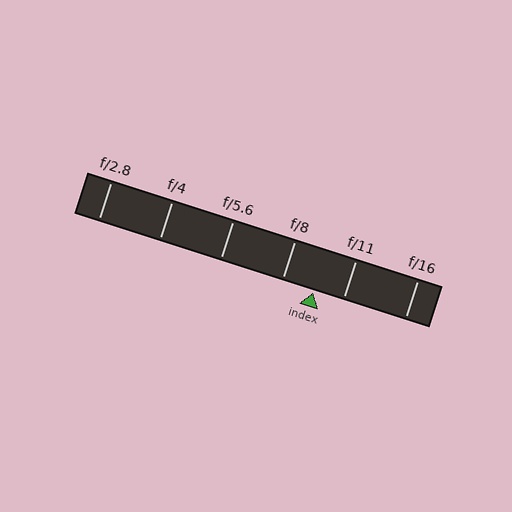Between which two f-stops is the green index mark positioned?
The index mark is between f/8 and f/11.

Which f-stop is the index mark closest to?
The index mark is closest to f/11.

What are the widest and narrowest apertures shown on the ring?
The widest aperture shown is f/2.8 and the narrowest is f/16.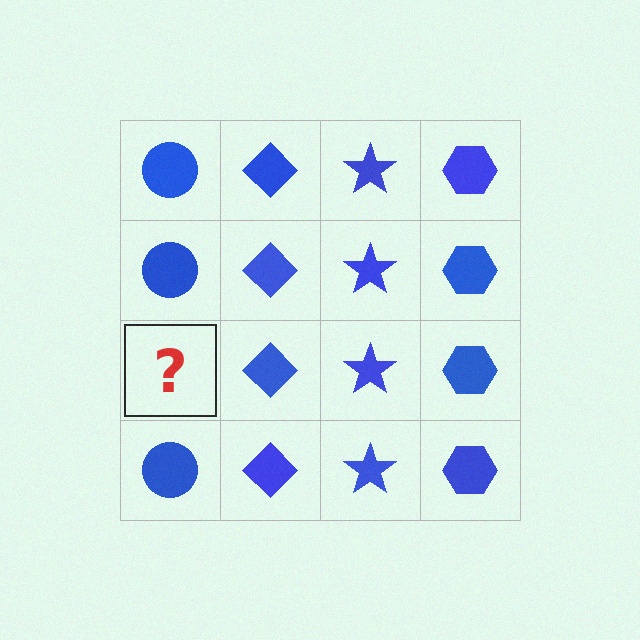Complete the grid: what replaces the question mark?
The question mark should be replaced with a blue circle.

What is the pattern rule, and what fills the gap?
The rule is that each column has a consistent shape. The gap should be filled with a blue circle.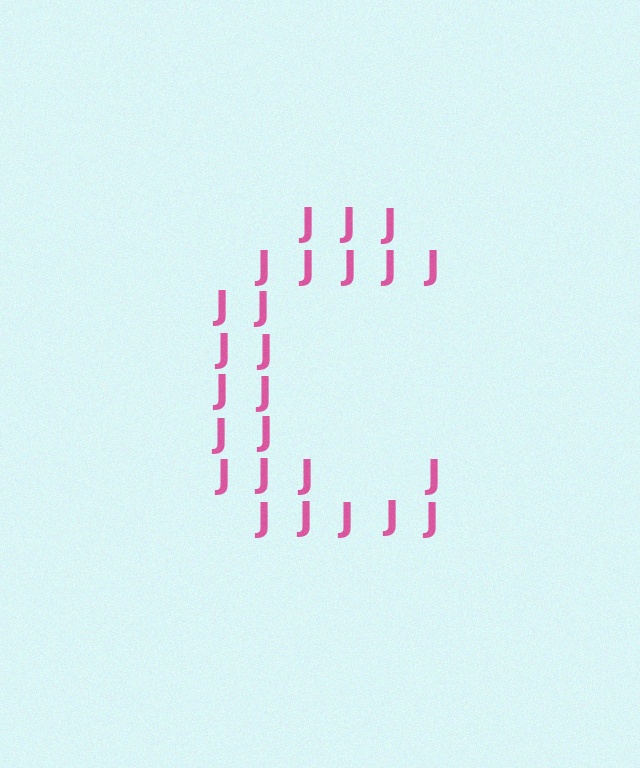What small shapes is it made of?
It is made of small letter J's.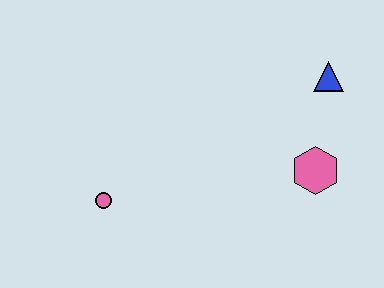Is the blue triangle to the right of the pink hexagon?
Yes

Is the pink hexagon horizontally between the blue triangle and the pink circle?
Yes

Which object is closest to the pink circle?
The pink hexagon is closest to the pink circle.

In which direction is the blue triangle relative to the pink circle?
The blue triangle is to the right of the pink circle.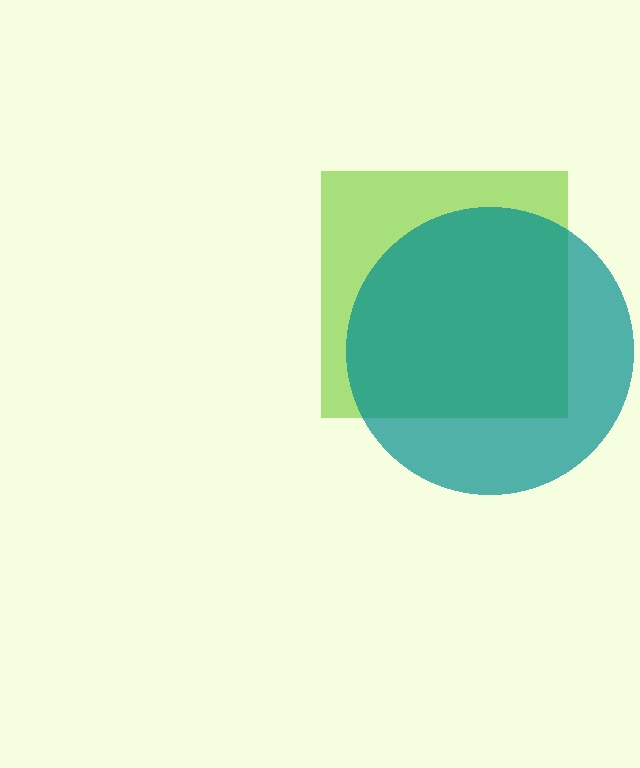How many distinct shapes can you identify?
There are 2 distinct shapes: a lime square, a teal circle.